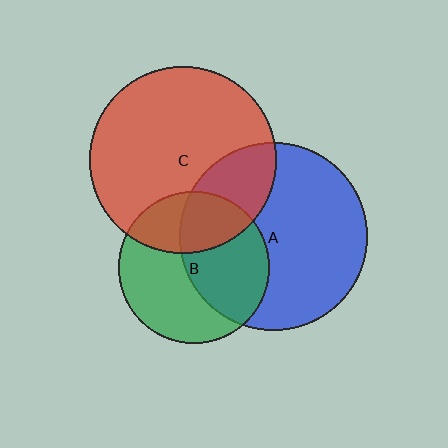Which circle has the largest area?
Circle A (blue).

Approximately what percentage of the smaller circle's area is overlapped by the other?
Approximately 30%.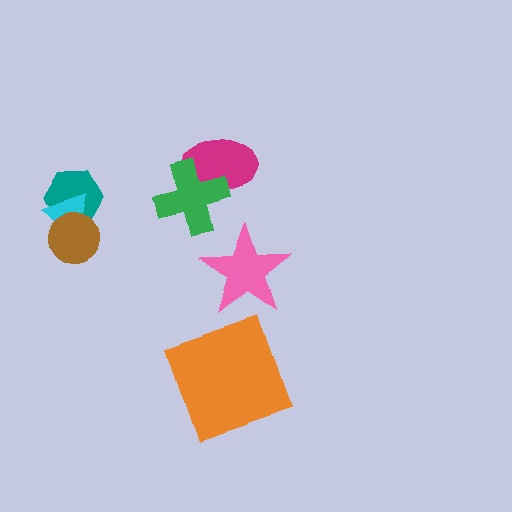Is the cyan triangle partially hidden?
Yes, it is partially covered by another shape.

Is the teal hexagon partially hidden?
Yes, it is partially covered by another shape.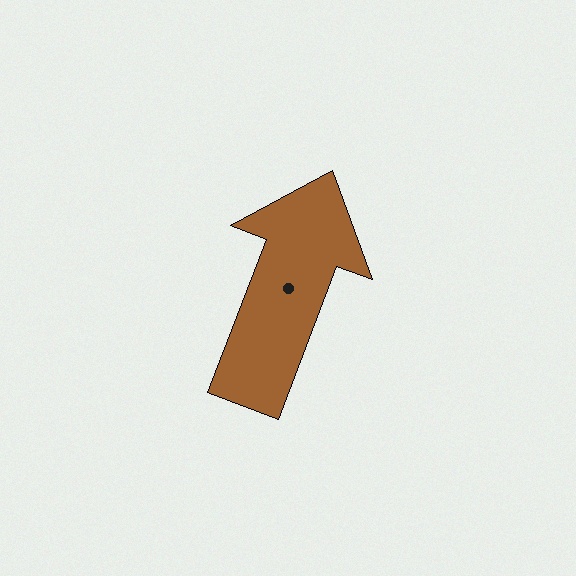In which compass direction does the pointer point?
North.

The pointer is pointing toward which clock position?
Roughly 1 o'clock.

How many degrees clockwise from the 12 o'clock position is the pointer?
Approximately 21 degrees.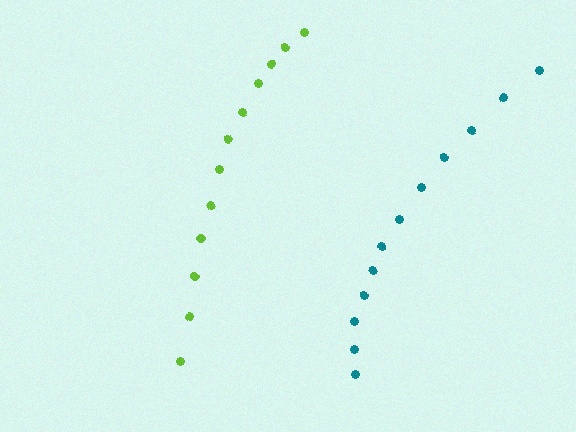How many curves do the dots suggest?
There are 2 distinct paths.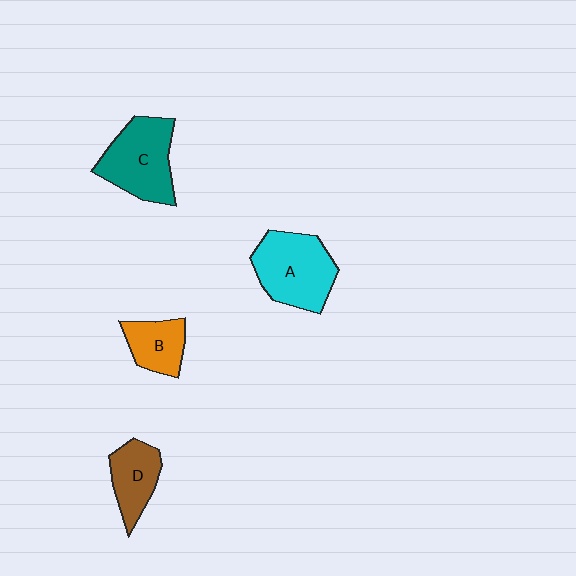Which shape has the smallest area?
Shape B (orange).